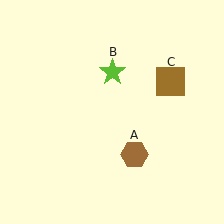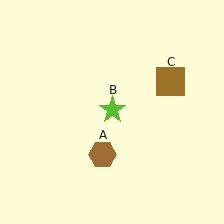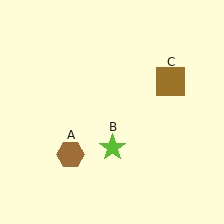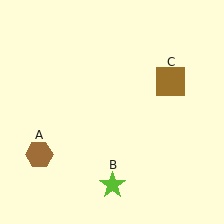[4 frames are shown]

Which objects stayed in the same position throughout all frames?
Brown square (object C) remained stationary.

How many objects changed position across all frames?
2 objects changed position: brown hexagon (object A), lime star (object B).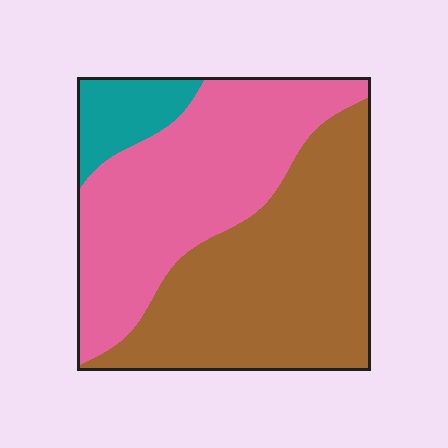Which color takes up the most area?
Brown, at roughly 50%.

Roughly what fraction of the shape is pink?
Pink covers 43% of the shape.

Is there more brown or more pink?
Brown.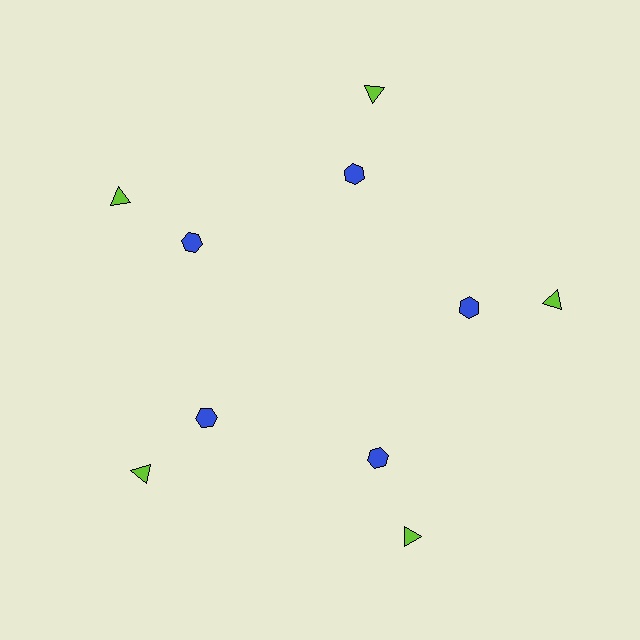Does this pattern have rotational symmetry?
Yes, this pattern has 5-fold rotational symmetry. It looks the same after rotating 72 degrees around the center.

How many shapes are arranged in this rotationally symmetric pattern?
There are 10 shapes, arranged in 5 groups of 2.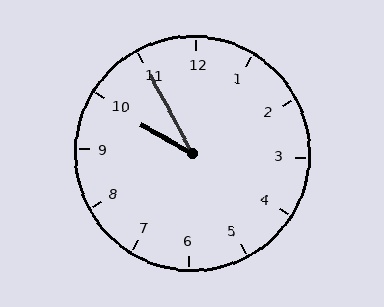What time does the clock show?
9:55.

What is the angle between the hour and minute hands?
Approximately 32 degrees.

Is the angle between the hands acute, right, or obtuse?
It is acute.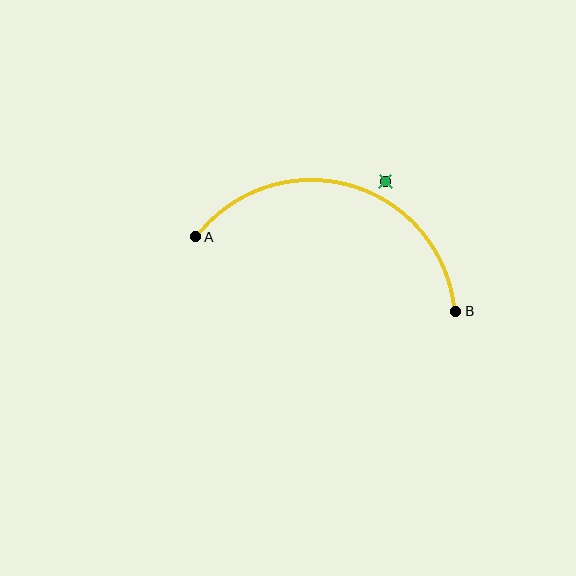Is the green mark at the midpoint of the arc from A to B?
No — the green mark does not lie on the arc at all. It sits slightly outside the curve.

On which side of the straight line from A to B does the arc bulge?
The arc bulges above the straight line connecting A and B.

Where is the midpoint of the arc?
The arc midpoint is the point on the curve farthest from the straight line joining A and B. It sits above that line.